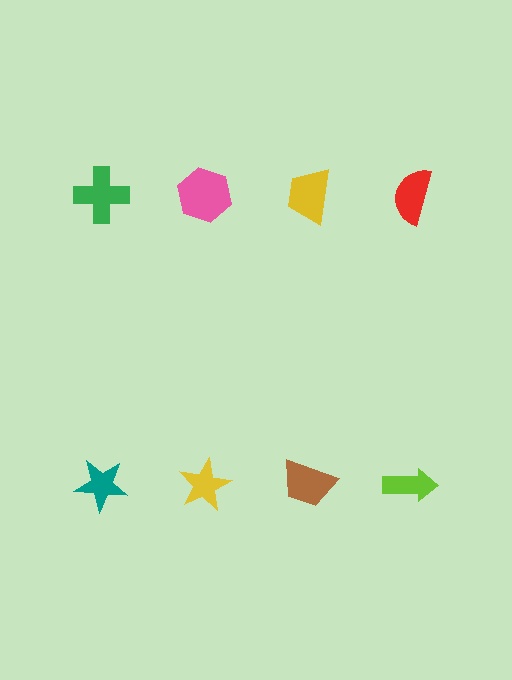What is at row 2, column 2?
A yellow star.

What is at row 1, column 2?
A pink hexagon.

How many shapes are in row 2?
4 shapes.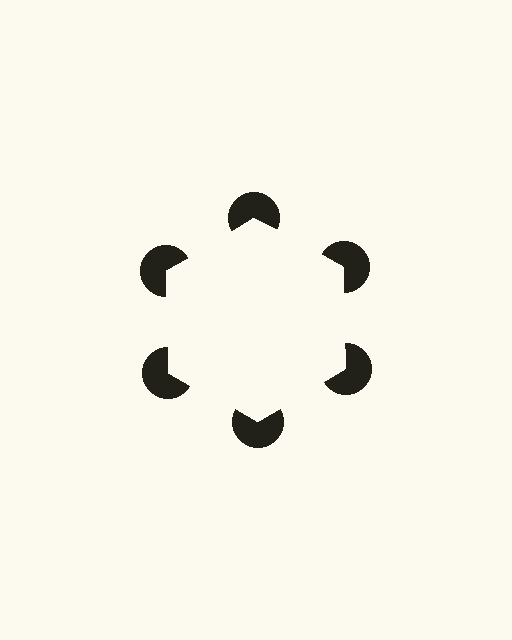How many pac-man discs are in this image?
There are 6 — one at each vertex of the illusory hexagon.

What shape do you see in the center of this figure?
An illusory hexagon — its edges are inferred from the aligned wedge cuts in the pac-man discs, not physically drawn.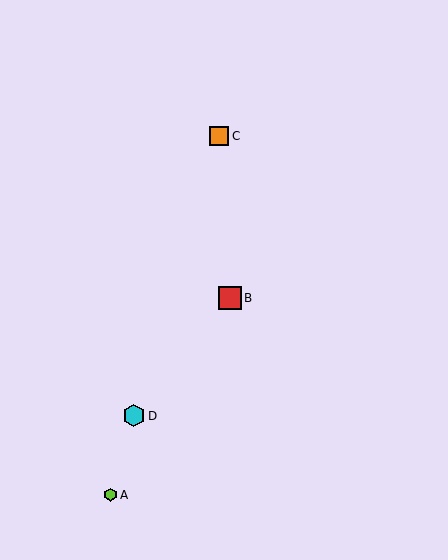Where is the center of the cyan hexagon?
The center of the cyan hexagon is at (134, 416).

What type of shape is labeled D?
Shape D is a cyan hexagon.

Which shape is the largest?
The red square (labeled B) is the largest.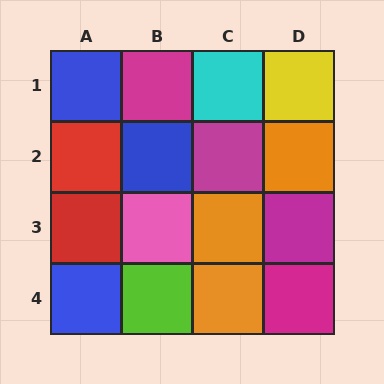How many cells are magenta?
4 cells are magenta.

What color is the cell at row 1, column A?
Blue.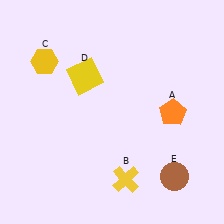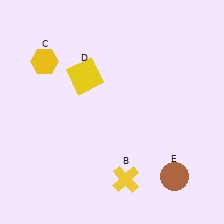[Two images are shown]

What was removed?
The orange pentagon (A) was removed in Image 2.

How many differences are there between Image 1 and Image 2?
There is 1 difference between the two images.